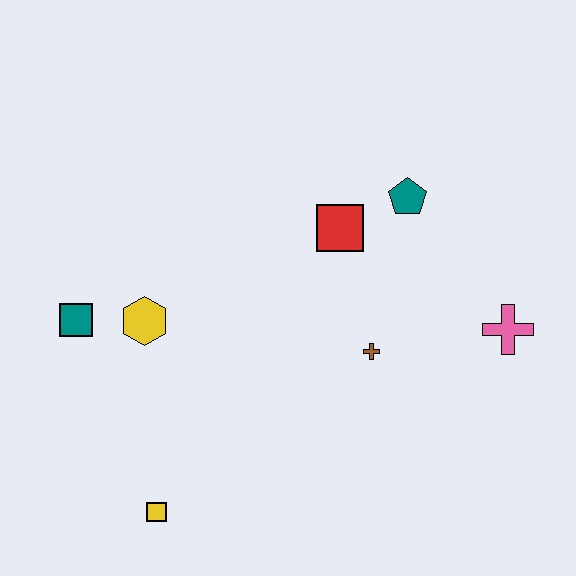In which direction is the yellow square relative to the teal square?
The yellow square is below the teal square.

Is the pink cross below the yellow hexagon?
Yes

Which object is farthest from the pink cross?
The teal square is farthest from the pink cross.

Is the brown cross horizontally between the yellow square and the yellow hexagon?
No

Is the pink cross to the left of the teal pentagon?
No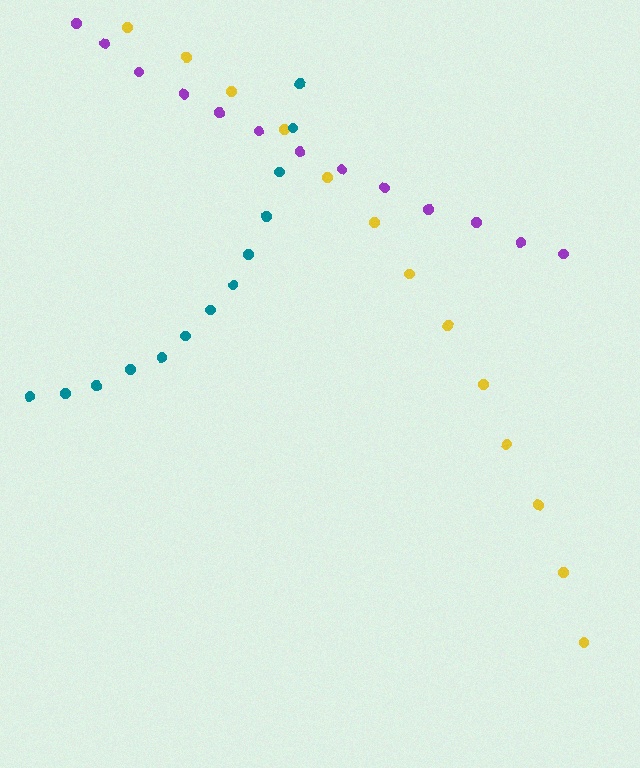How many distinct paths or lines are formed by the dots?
There are 3 distinct paths.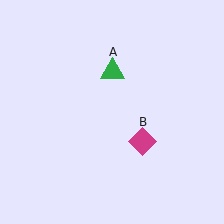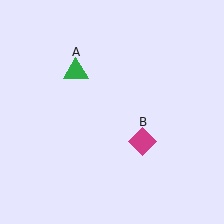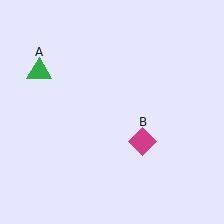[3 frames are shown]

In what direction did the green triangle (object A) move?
The green triangle (object A) moved left.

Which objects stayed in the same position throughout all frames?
Magenta diamond (object B) remained stationary.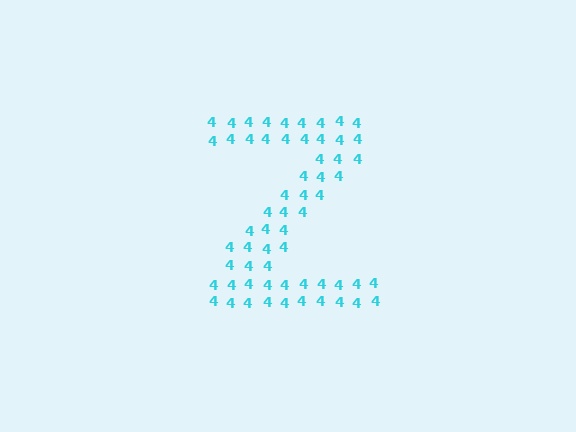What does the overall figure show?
The overall figure shows the letter Z.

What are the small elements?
The small elements are digit 4's.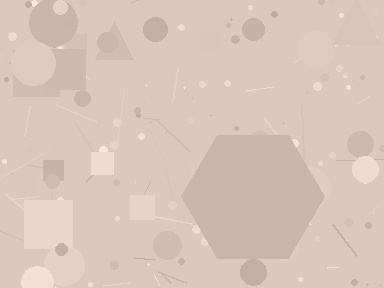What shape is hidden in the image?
A hexagon is hidden in the image.